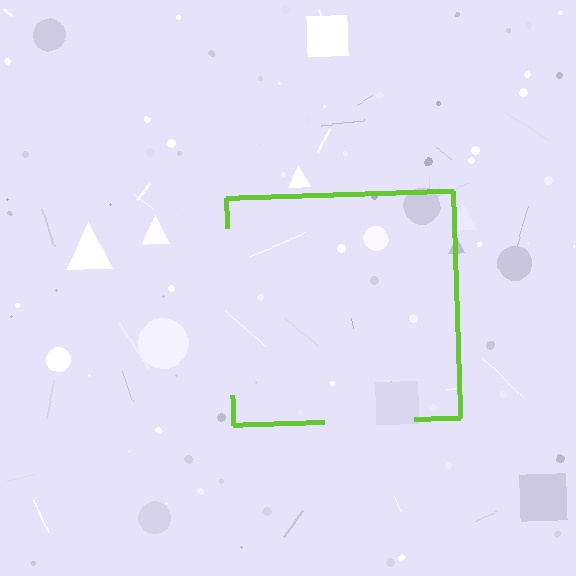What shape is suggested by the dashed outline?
The dashed outline suggests a square.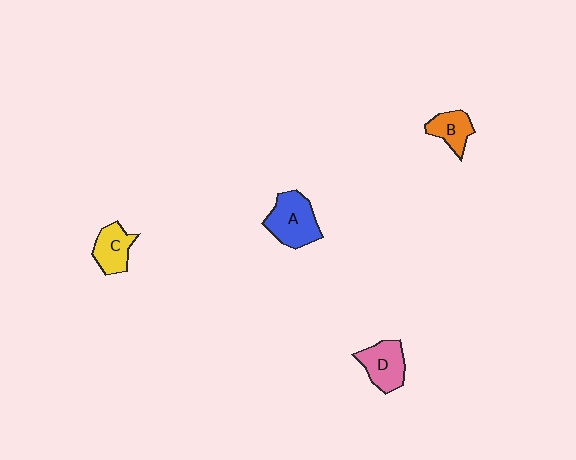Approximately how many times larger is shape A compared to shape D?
Approximately 1.2 times.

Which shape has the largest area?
Shape A (blue).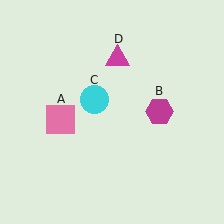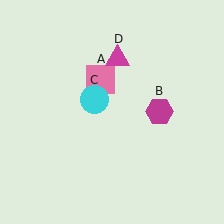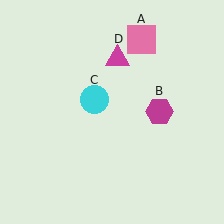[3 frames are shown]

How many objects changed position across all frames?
1 object changed position: pink square (object A).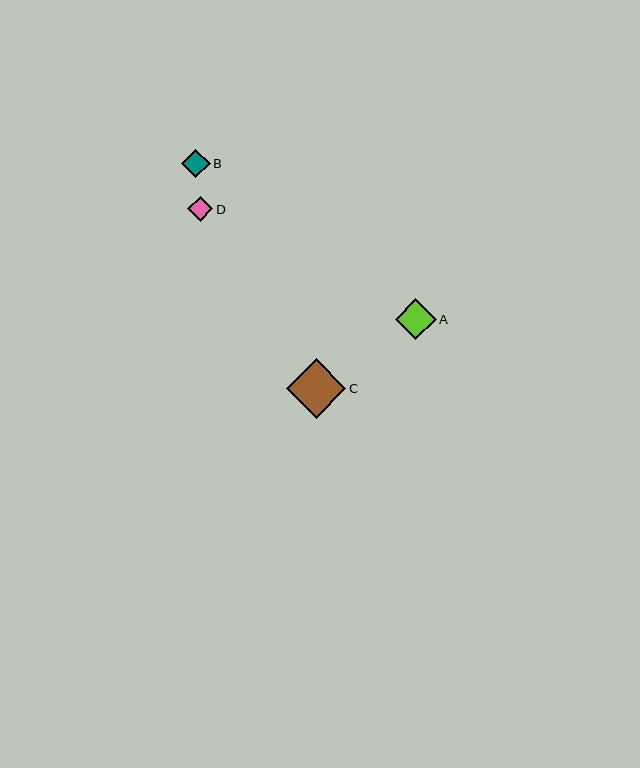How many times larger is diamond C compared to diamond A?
Diamond C is approximately 1.5 times the size of diamond A.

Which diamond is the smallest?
Diamond D is the smallest with a size of approximately 25 pixels.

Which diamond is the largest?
Diamond C is the largest with a size of approximately 60 pixels.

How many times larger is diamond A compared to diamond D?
Diamond A is approximately 1.6 times the size of diamond D.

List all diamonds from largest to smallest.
From largest to smallest: C, A, B, D.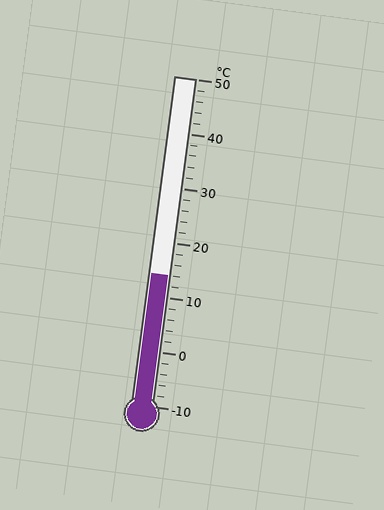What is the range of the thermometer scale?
The thermometer scale ranges from -10°C to 50°C.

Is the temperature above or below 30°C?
The temperature is below 30°C.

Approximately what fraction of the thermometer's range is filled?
The thermometer is filled to approximately 40% of its range.